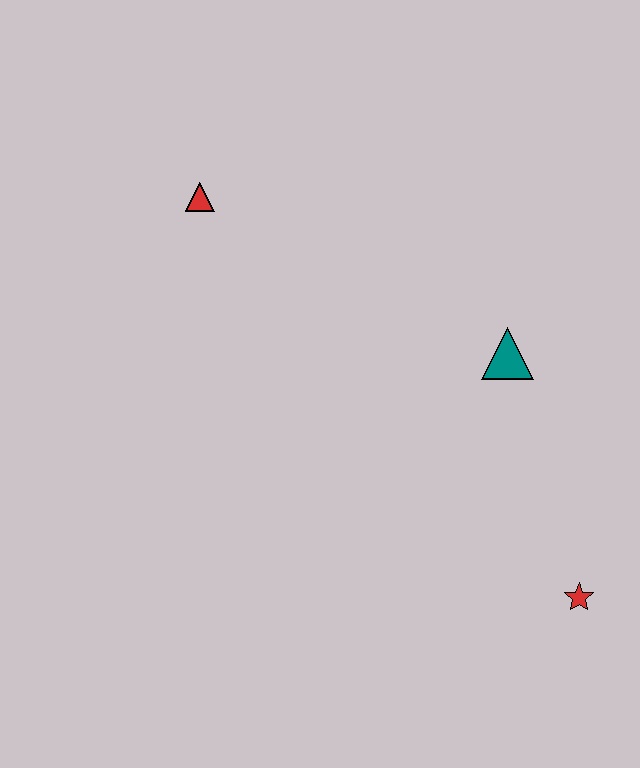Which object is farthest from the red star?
The red triangle is farthest from the red star.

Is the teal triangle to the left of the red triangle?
No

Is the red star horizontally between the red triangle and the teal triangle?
No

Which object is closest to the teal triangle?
The red star is closest to the teal triangle.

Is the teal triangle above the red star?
Yes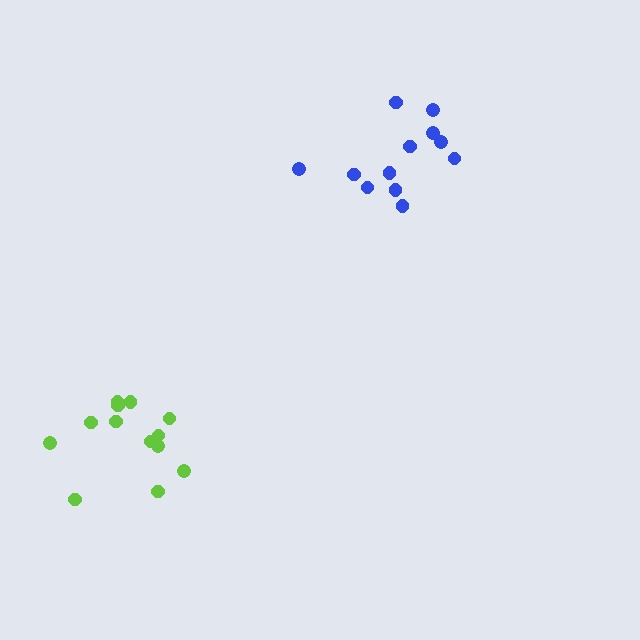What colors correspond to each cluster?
The clusters are colored: lime, blue.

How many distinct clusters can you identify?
There are 2 distinct clusters.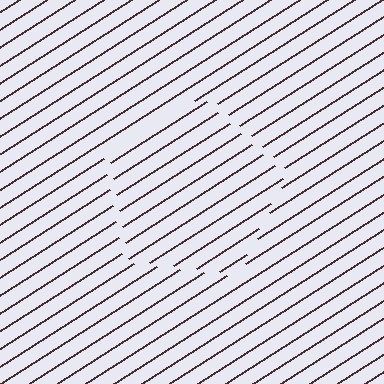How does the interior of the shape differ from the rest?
The interior of the shape contains the same grating, shifted by half a period — the contour is defined by the phase discontinuity where line-ends from the inner and outer gratings abut.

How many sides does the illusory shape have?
5 sides — the line-ends trace a pentagon.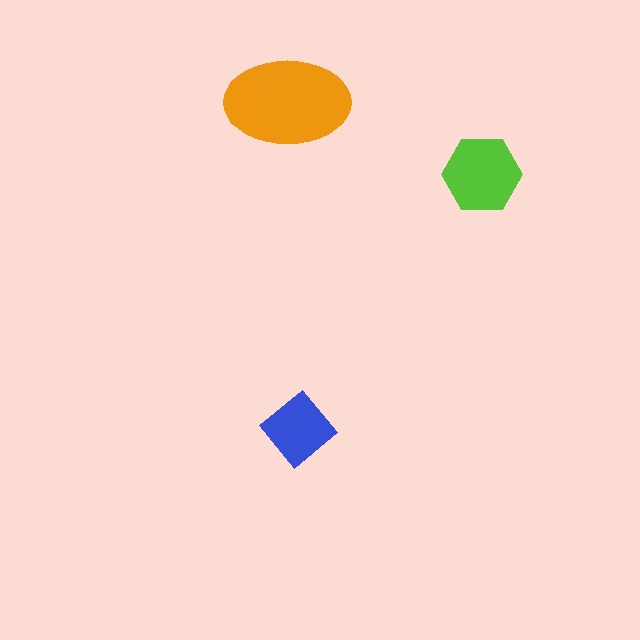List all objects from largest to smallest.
The orange ellipse, the lime hexagon, the blue diamond.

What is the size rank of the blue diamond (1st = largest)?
3rd.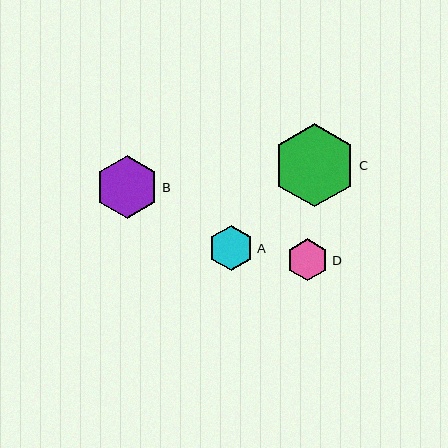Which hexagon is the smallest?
Hexagon D is the smallest with a size of approximately 42 pixels.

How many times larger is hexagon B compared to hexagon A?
Hexagon B is approximately 1.4 times the size of hexagon A.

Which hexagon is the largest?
Hexagon C is the largest with a size of approximately 83 pixels.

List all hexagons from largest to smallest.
From largest to smallest: C, B, A, D.